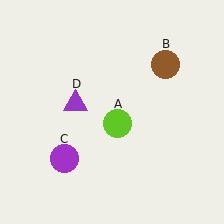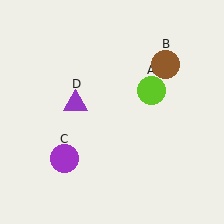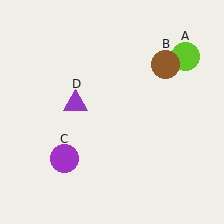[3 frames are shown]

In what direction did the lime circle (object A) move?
The lime circle (object A) moved up and to the right.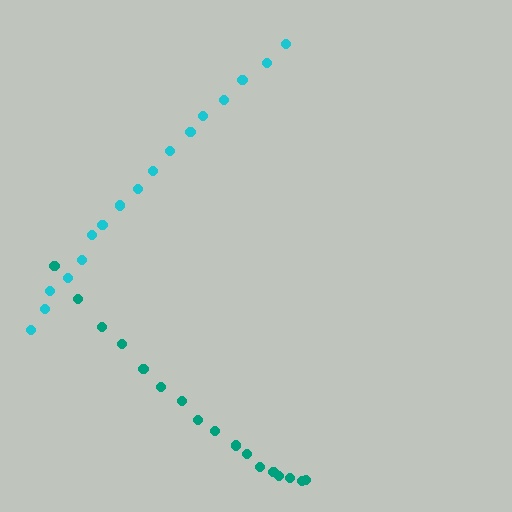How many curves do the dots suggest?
There are 2 distinct paths.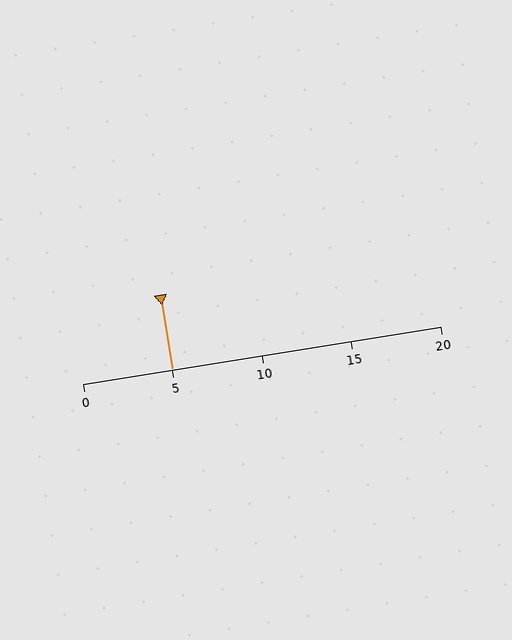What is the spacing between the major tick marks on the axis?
The major ticks are spaced 5 apart.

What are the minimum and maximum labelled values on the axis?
The axis runs from 0 to 20.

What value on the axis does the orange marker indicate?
The marker indicates approximately 5.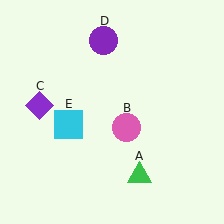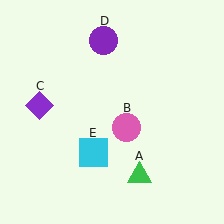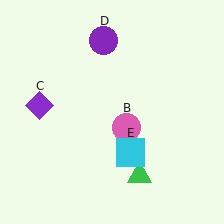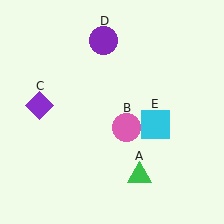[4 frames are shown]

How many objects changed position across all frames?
1 object changed position: cyan square (object E).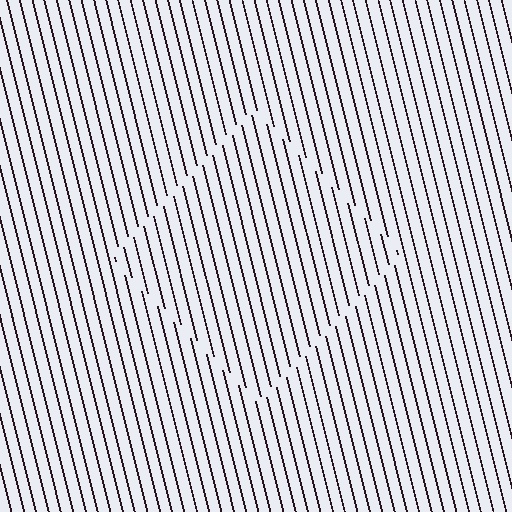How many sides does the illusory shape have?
4 sides — the line-ends trace a square.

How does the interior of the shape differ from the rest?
The interior of the shape contains the same grating, shifted by half a period — the contour is defined by the phase discontinuity where line-ends from the inner and outer gratings abut.